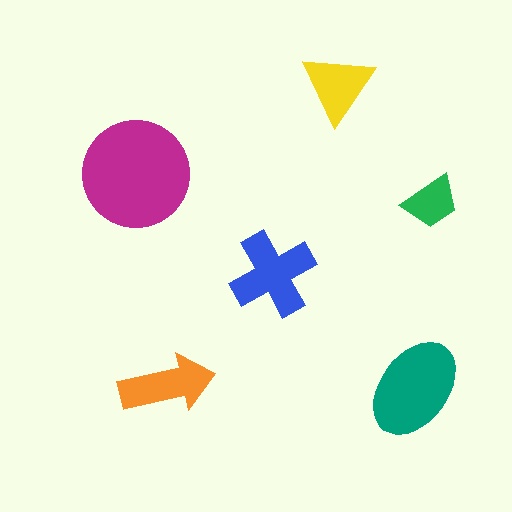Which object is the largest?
The magenta circle.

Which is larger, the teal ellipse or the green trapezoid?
The teal ellipse.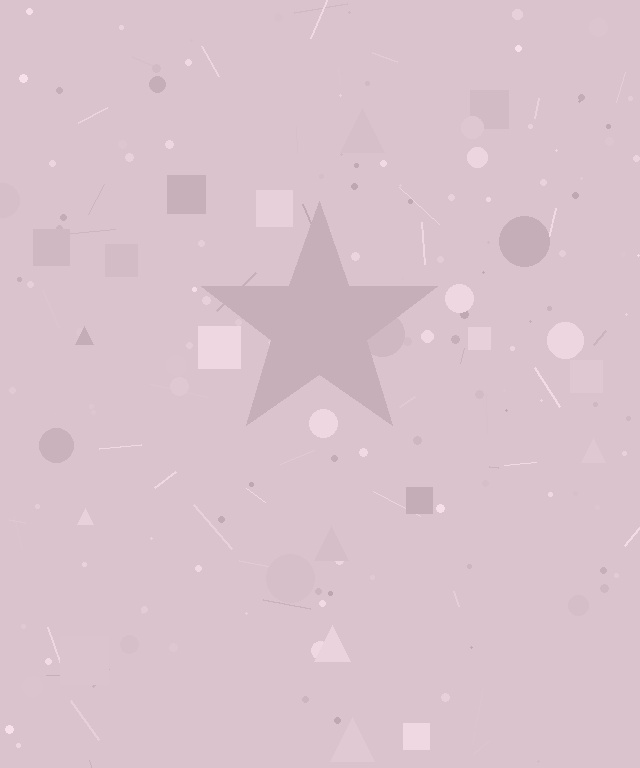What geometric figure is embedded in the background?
A star is embedded in the background.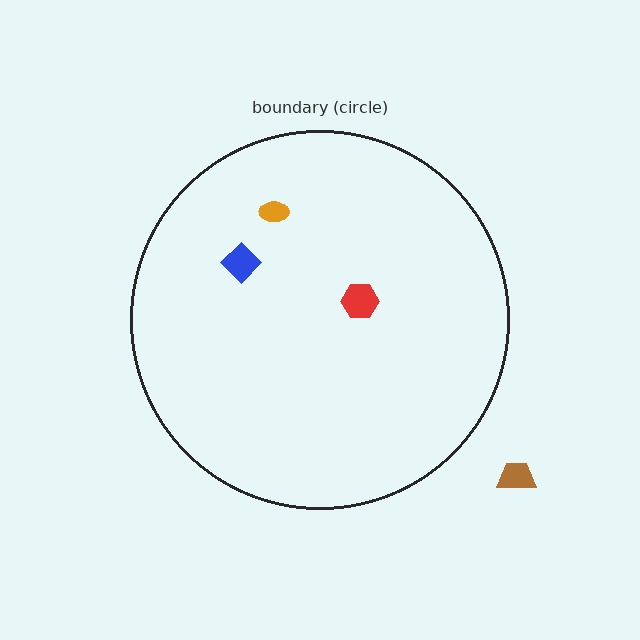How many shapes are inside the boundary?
3 inside, 1 outside.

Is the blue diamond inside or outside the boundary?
Inside.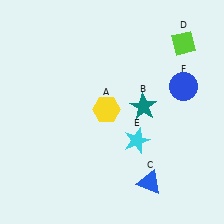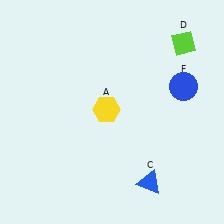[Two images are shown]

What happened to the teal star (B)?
The teal star (B) was removed in Image 2. It was in the top-right area of Image 1.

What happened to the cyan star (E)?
The cyan star (E) was removed in Image 2. It was in the bottom-right area of Image 1.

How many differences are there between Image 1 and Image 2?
There are 2 differences between the two images.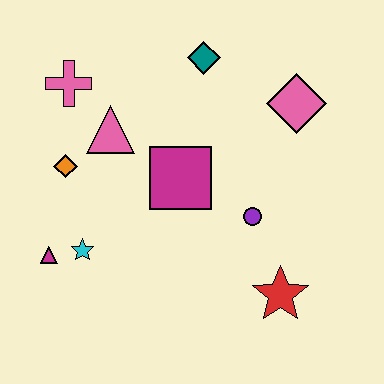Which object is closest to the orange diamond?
The pink triangle is closest to the orange diamond.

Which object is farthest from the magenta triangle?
The pink diamond is farthest from the magenta triangle.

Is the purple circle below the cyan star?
No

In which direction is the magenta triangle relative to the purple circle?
The magenta triangle is to the left of the purple circle.